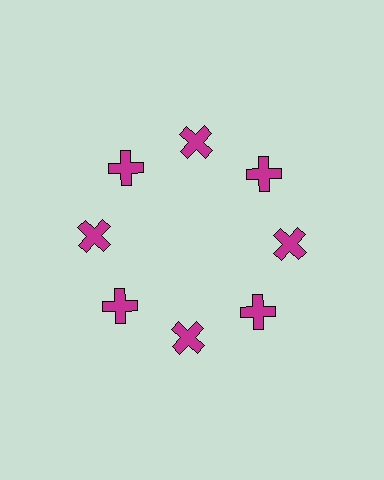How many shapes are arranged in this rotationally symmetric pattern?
There are 8 shapes, arranged in 8 groups of 1.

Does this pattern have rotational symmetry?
Yes, this pattern has 8-fold rotational symmetry. It looks the same after rotating 45 degrees around the center.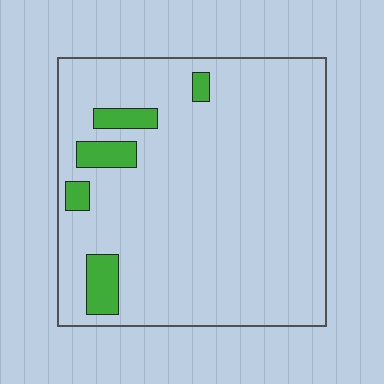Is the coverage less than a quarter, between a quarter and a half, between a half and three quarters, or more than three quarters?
Less than a quarter.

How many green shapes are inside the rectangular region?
5.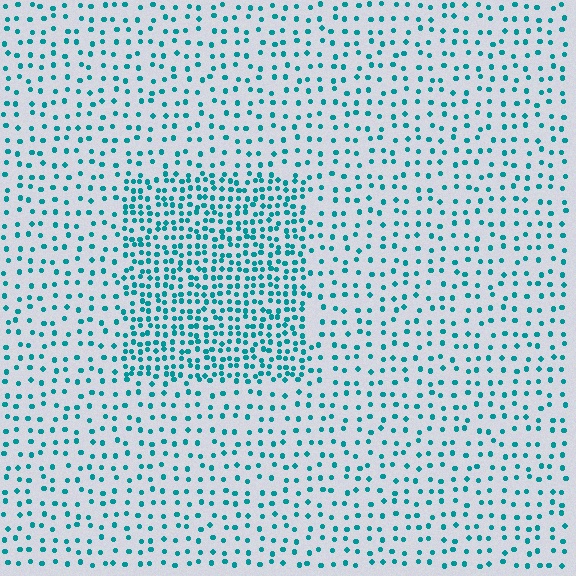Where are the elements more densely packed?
The elements are more densely packed inside the rectangle boundary.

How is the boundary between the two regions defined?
The boundary is defined by a change in element density (approximately 2.3x ratio). All elements are the same color, size, and shape.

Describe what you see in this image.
The image contains small teal elements arranged at two different densities. A rectangle-shaped region is visible where the elements are more densely packed than the surrounding area.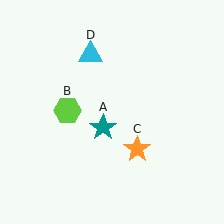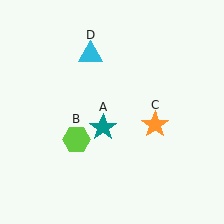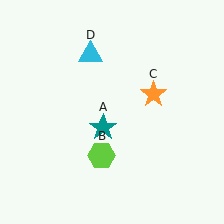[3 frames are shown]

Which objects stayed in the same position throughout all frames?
Teal star (object A) and cyan triangle (object D) remained stationary.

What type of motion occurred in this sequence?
The lime hexagon (object B), orange star (object C) rotated counterclockwise around the center of the scene.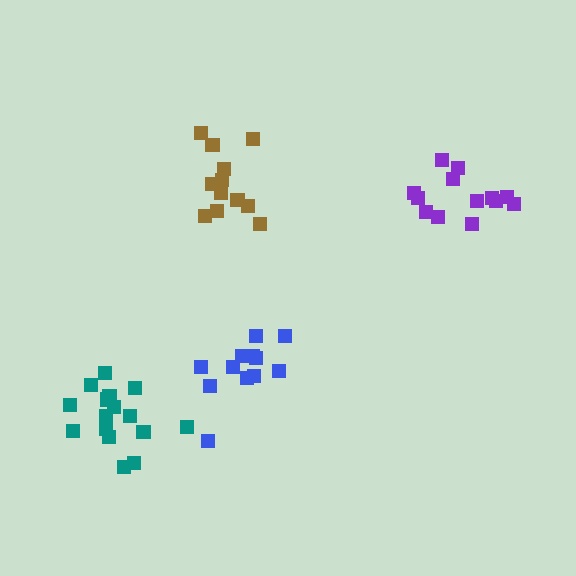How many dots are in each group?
Group 1: 13 dots, Group 2: 13 dots, Group 3: 13 dots, Group 4: 17 dots (56 total).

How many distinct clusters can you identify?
There are 4 distinct clusters.